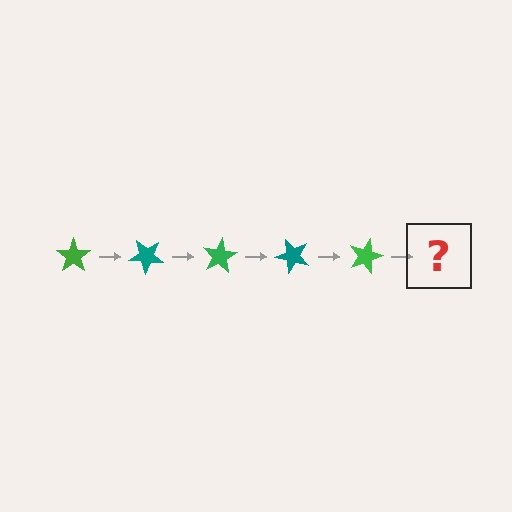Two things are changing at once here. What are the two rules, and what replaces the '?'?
The two rules are that it rotates 40 degrees each step and the color cycles through green and teal. The '?' should be a teal star, rotated 200 degrees from the start.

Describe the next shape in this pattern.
It should be a teal star, rotated 200 degrees from the start.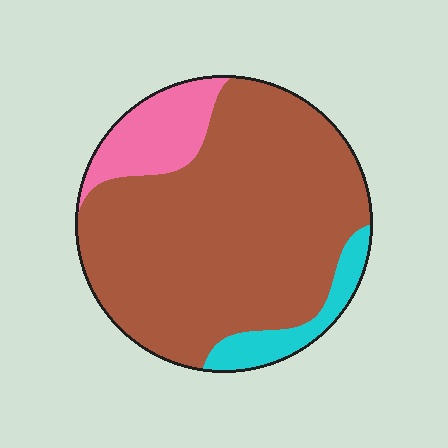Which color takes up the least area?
Cyan, at roughly 10%.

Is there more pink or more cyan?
Pink.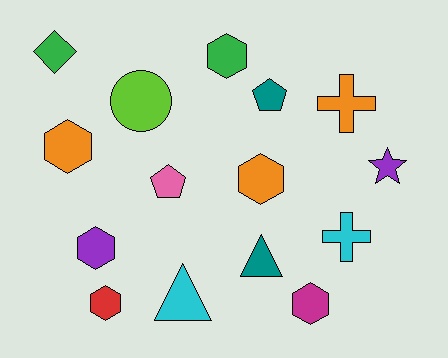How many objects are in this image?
There are 15 objects.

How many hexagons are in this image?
There are 6 hexagons.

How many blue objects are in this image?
There are no blue objects.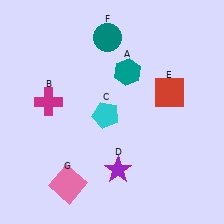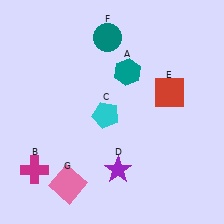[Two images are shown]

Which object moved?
The magenta cross (B) moved down.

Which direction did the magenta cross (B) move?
The magenta cross (B) moved down.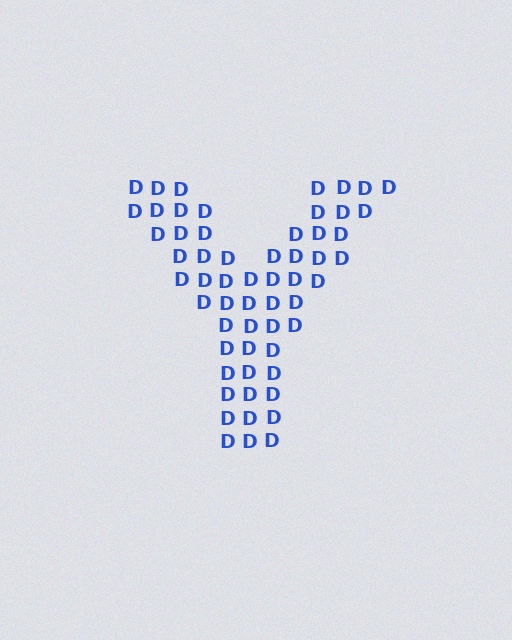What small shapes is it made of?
It is made of small letter D's.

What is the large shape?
The large shape is the letter Y.